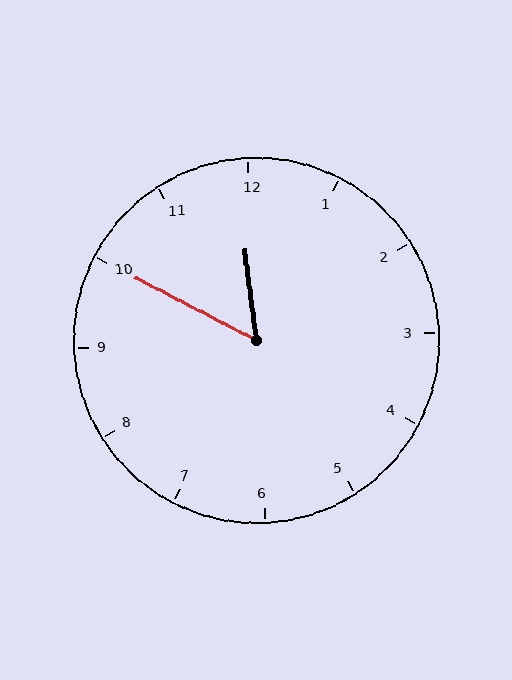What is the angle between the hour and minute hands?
Approximately 55 degrees.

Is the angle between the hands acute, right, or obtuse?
It is acute.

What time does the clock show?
11:50.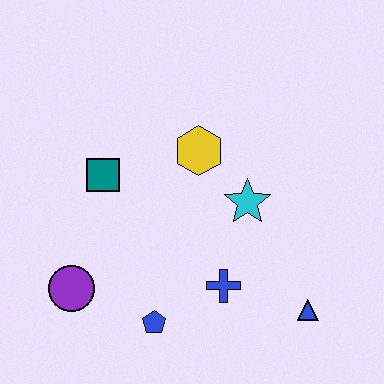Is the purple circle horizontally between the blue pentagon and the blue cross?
No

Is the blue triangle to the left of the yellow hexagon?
No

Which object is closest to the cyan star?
The yellow hexagon is closest to the cyan star.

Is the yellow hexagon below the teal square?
No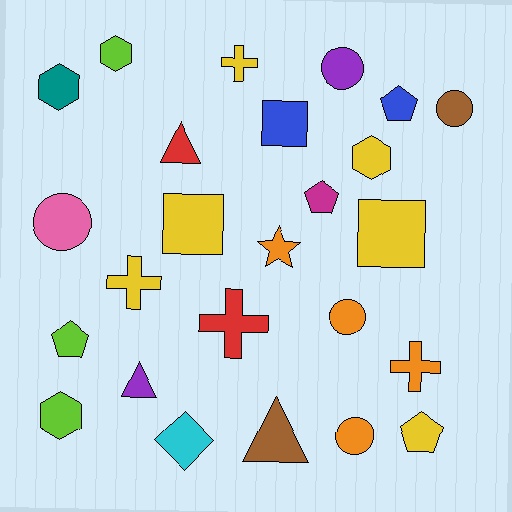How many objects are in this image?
There are 25 objects.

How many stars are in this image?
There is 1 star.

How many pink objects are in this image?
There is 1 pink object.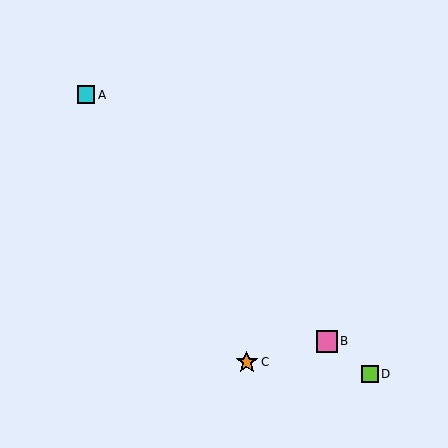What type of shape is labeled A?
Shape A is a cyan square.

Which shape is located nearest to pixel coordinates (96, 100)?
The cyan square (labeled A) at (86, 95) is nearest to that location.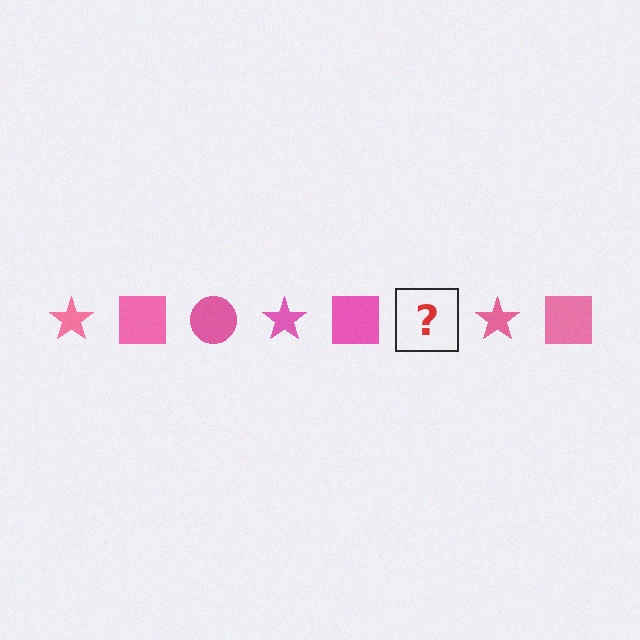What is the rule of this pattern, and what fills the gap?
The rule is that the pattern cycles through star, square, circle shapes in pink. The gap should be filled with a pink circle.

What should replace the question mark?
The question mark should be replaced with a pink circle.